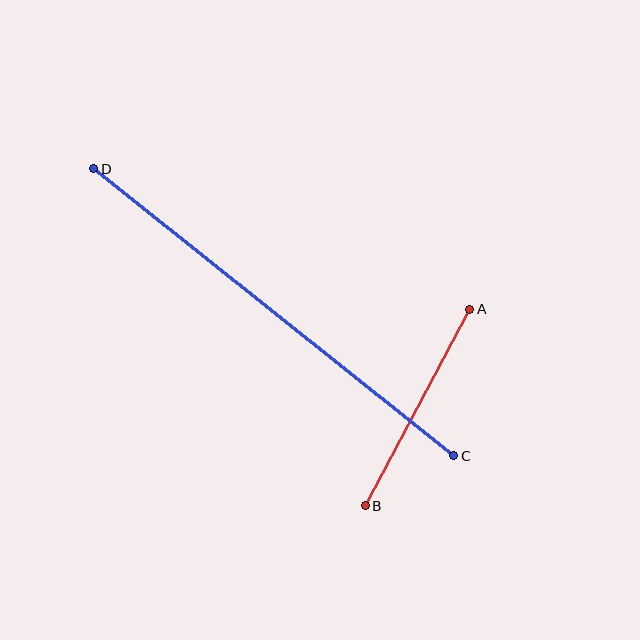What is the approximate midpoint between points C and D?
The midpoint is at approximately (274, 312) pixels.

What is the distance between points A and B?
The distance is approximately 223 pixels.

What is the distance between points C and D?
The distance is approximately 461 pixels.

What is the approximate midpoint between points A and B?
The midpoint is at approximately (417, 408) pixels.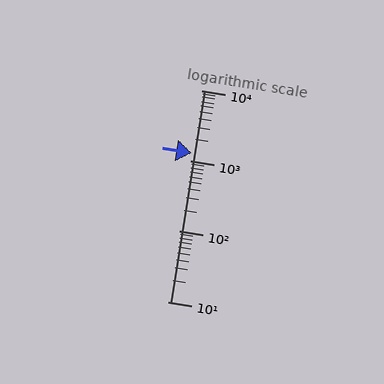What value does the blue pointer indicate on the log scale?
The pointer indicates approximately 1300.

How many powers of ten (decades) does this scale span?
The scale spans 3 decades, from 10 to 10000.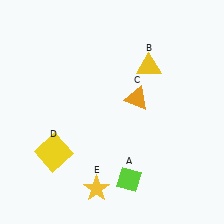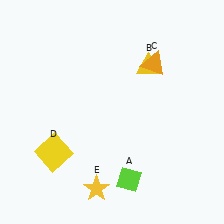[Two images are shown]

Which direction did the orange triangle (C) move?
The orange triangle (C) moved up.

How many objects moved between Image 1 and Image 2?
1 object moved between the two images.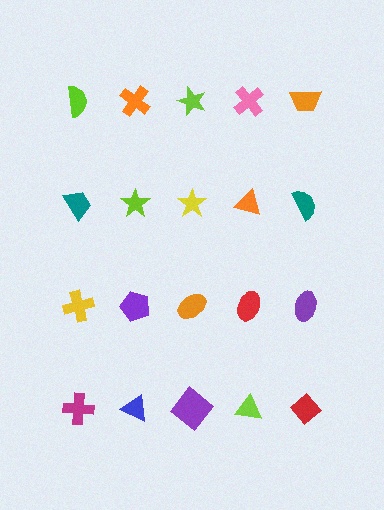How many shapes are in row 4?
5 shapes.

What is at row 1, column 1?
A lime semicircle.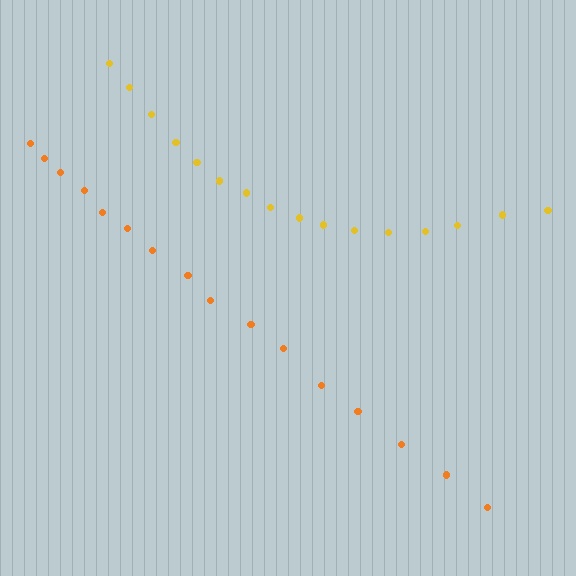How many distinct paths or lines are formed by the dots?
There are 2 distinct paths.